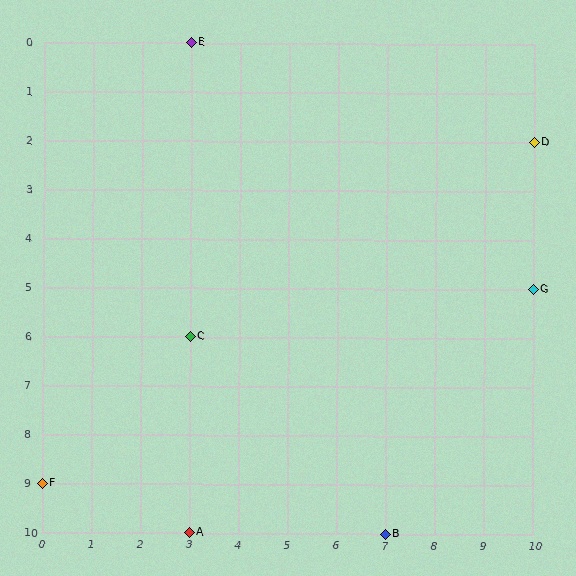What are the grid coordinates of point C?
Point C is at grid coordinates (3, 6).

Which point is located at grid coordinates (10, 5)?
Point G is at (10, 5).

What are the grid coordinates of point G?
Point G is at grid coordinates (10, 5).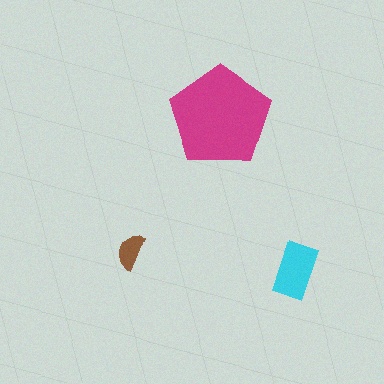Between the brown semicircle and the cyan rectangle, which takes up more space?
The cyan rectangle.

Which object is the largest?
The magenta pentagon.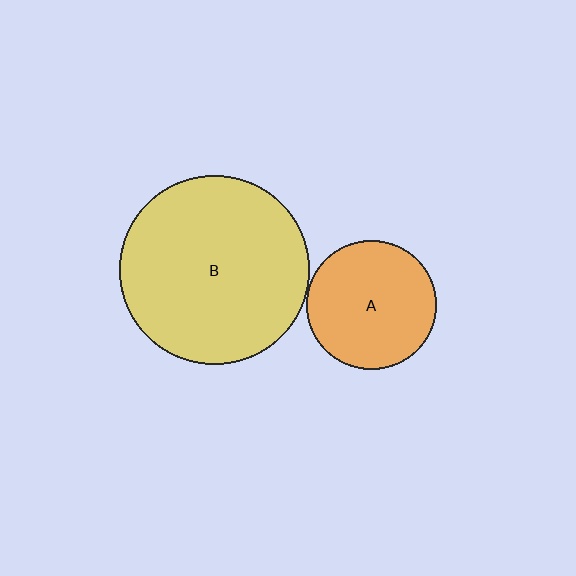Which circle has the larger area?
Circle B (yellow).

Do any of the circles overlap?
No, none of the circles overlap.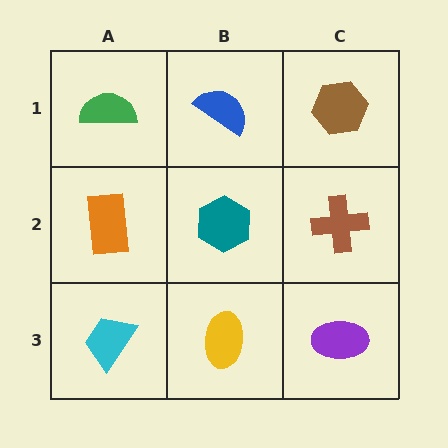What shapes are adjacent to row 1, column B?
A teal hexagon (row 2, column B), a green semicircle (row 1, column A), a brown hexagon (row 1, column C).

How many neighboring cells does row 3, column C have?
2.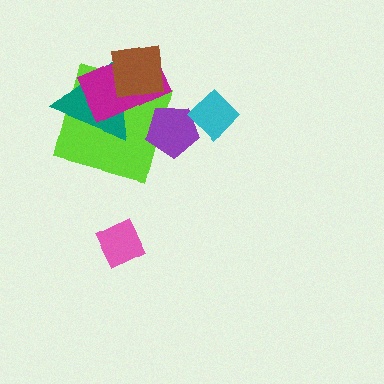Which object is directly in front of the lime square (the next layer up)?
The teal triangle is directly in front of the lime square.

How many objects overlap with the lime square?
4 objects overlap with the lime square.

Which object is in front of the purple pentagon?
The cyan diamond is in front of the purple pentagon.